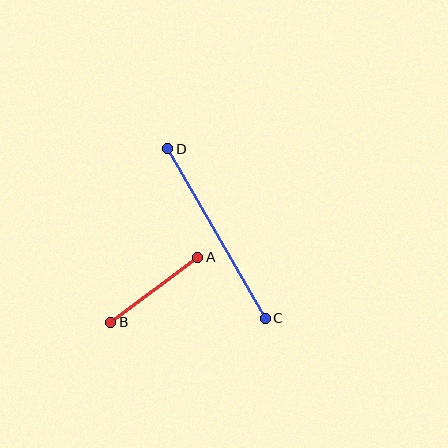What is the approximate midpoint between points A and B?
The midpoint is at approximately (154, 290) pixels.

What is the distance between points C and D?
The distance is approximately 196 pixels.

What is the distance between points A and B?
The distance is approximately 109 pixels.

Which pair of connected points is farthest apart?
Points C and D are farthest apart.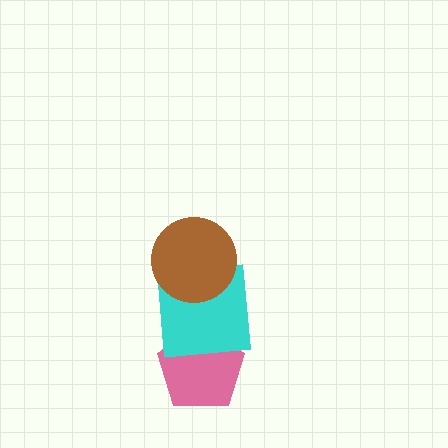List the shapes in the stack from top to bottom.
From top to bottom: the brown circle, the cyan square, the pink pentagon.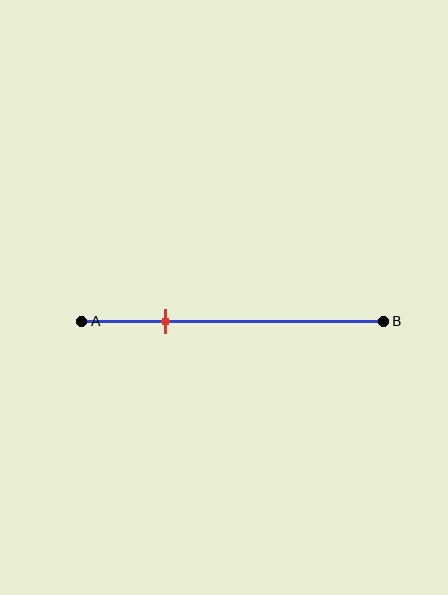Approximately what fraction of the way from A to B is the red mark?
The red mark is approximately 30% of the way from A to B.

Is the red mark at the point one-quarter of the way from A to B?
Yes, the mark is approximately at the one-quarter point.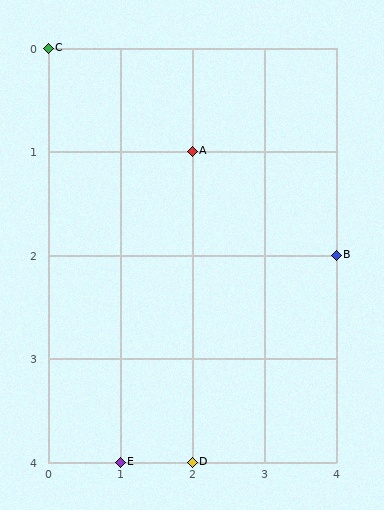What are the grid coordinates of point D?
Point D is at grid coordinates (2, 4).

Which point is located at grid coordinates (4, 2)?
Point B is at (4, 2).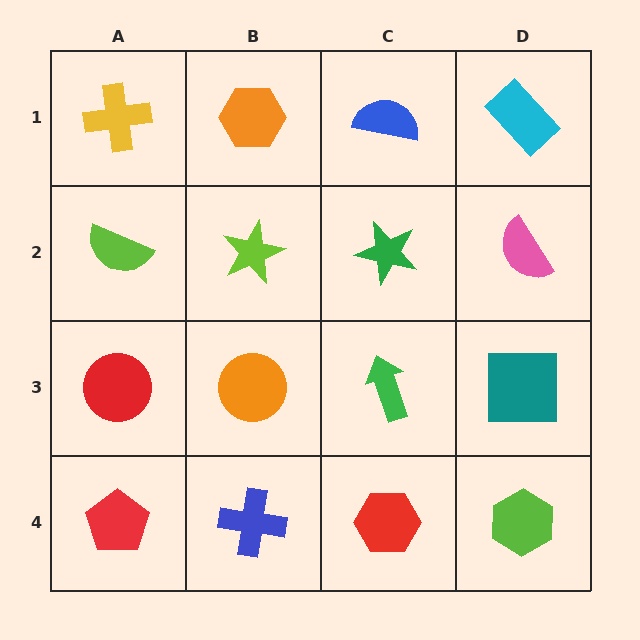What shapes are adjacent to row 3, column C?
A green star (row 2, column C), a red hexagon (row 4, column C), an orange circle (row 3, column B), a teal square (row 3, column D).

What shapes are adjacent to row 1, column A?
A lime semicircle (row 2, column A), an orange hexagon (row 1, column B).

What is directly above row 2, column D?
A cyan rectangle.